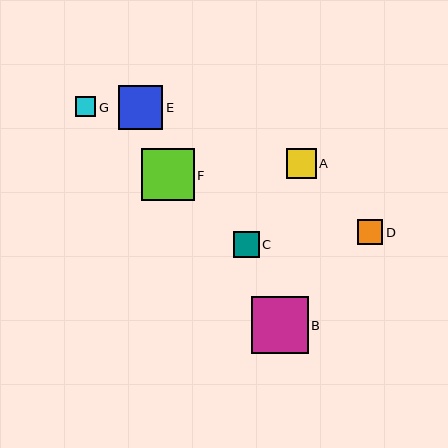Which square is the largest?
Square B is the largest with a size of approximately 57 pixels.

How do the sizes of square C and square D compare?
Square C and square D are approximately the same size.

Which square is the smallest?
Square G is the smallest with a size of approximately 20 pixels.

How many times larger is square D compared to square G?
Square D is approximately 1.3 times the size of square G.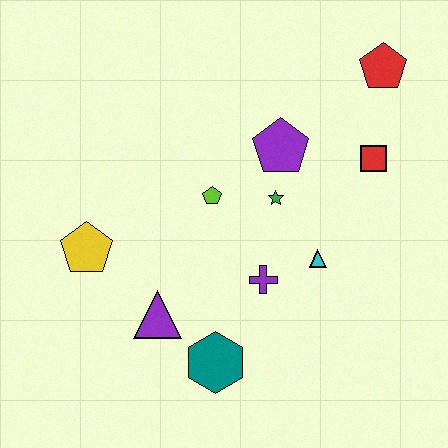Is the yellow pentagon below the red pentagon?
Yes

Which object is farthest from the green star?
The yellow pentagon is farthest from the green star.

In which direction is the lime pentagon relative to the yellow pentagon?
The lime pentagon is to the right of the yellow pentagon.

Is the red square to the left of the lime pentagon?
No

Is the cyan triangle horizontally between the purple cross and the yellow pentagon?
No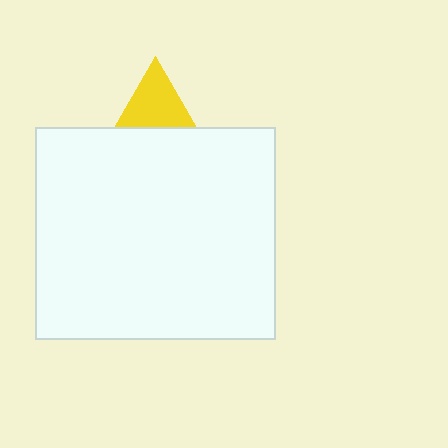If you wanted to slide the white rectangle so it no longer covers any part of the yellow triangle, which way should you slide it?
Slide it down — that is the most direct way to separate the two shapes.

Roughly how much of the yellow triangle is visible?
A small part of it is visible (roughly 41%).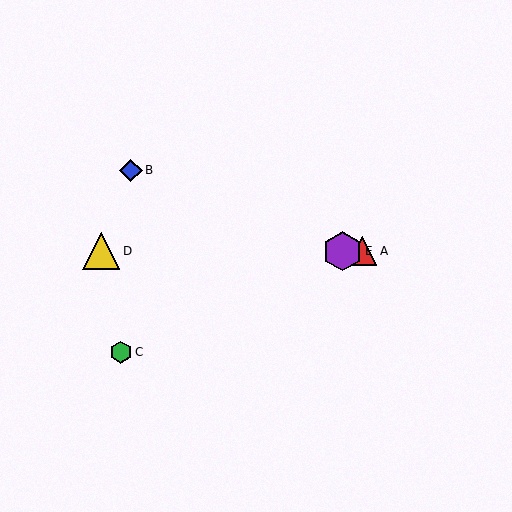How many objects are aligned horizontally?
3 objects (A, D, E) are aligned horizontally.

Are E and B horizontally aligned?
No, E is at y≈251 and B is at y≈170.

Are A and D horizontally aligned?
Yes, both are at y≈251.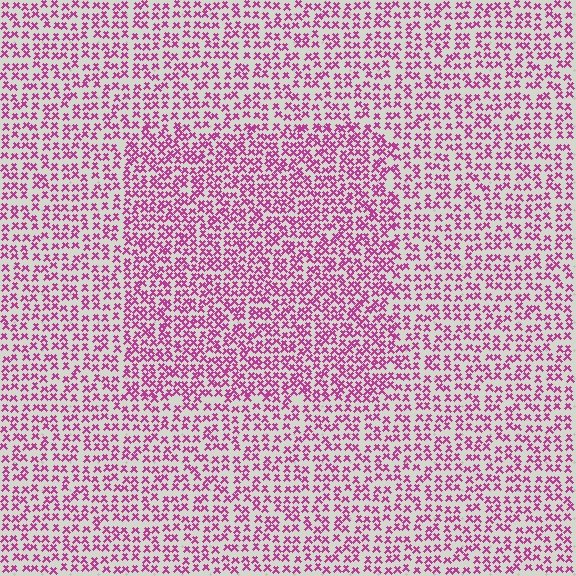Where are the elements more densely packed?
The elements are more densely packed inside the rectangle boundary.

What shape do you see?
I see a rectangle.